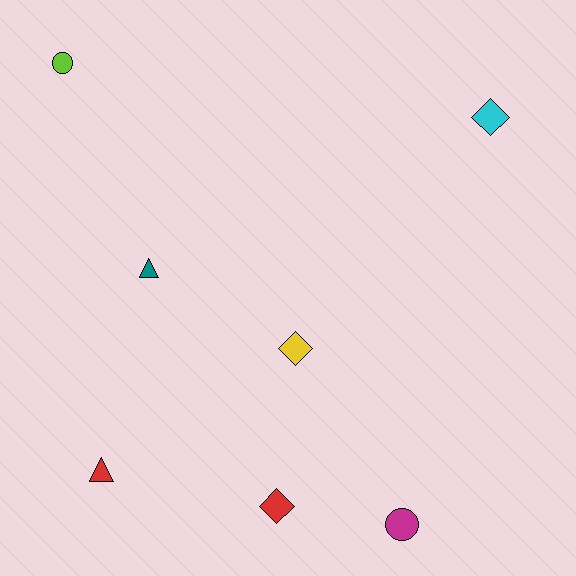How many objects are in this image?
There are 7 objects.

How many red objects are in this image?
There are 2 red objects.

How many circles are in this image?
There are 2 circles.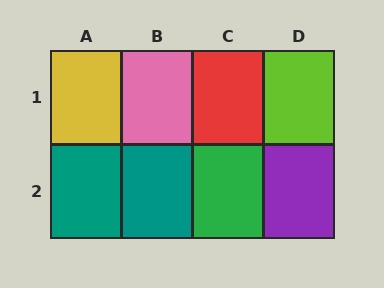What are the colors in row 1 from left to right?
Yellow, pink, red, lime.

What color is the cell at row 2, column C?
Green.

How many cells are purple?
1 cell is purple.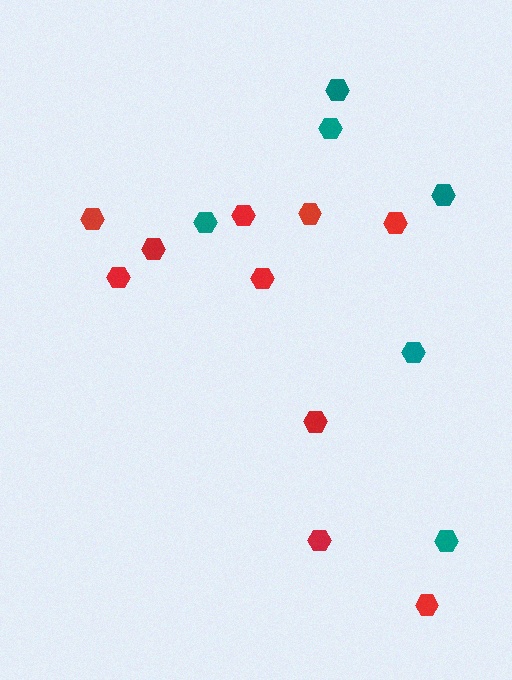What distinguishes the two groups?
There are 2 groups: one group of red hexagons (10) and one group of teal hexagons (6).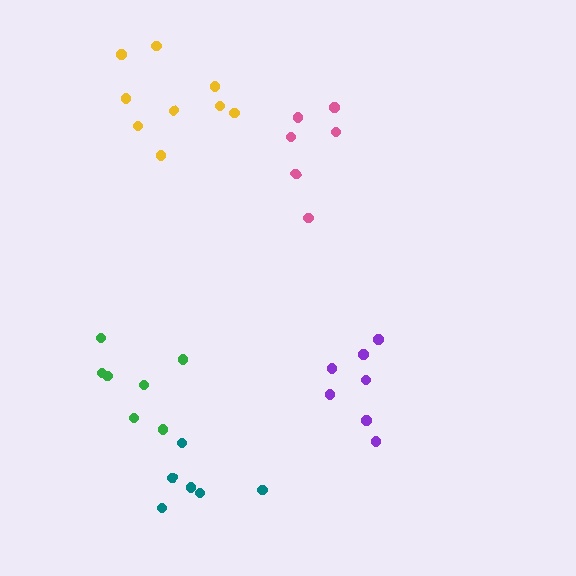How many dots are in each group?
Group 1: 7 dots, Group 2: 9 dots, Group 3: 7 dots, Group 4: 6 dots, Group 5: 6 dots (35 total).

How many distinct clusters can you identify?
There are 5 distinct clusters.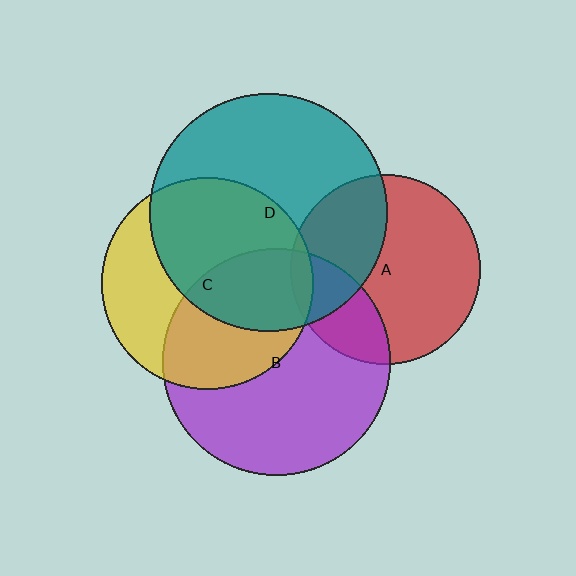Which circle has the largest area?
Circle D (teal).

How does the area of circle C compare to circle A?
Approximately 1.3 times.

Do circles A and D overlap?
Yes.